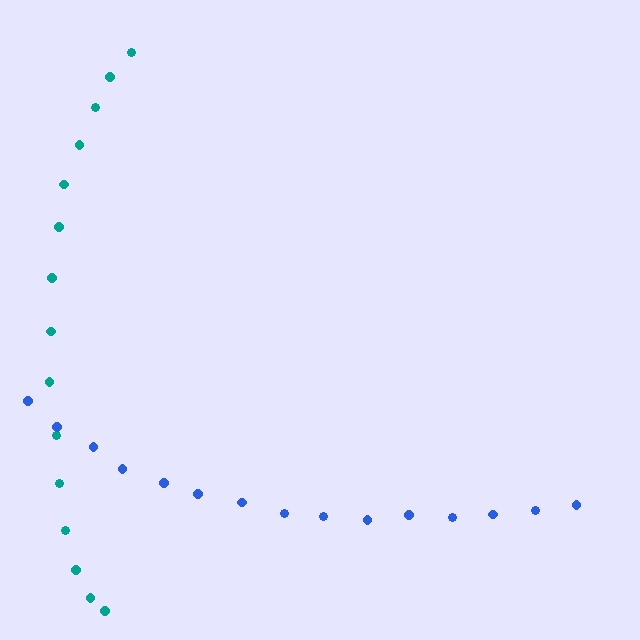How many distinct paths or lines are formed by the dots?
There are 2 distinct paths.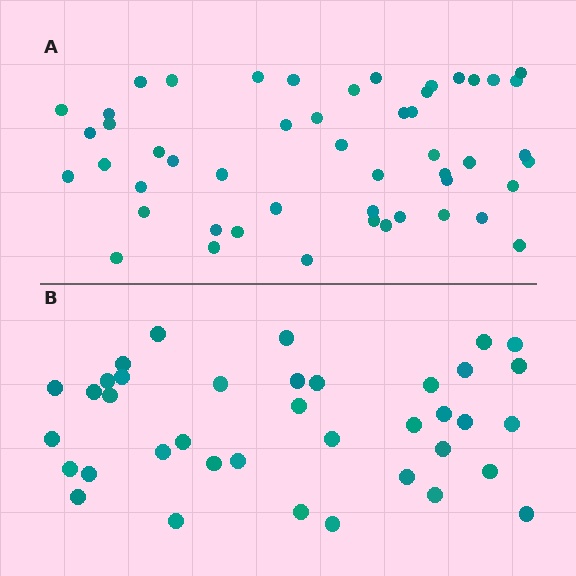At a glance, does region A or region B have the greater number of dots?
Region A (the top region) has more dots.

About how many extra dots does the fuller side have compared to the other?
Region A has roughly 12 or so more dots than region B.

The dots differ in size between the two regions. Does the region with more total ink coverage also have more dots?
No. Region B has more total ink coverage because its dots are larger, but region A actually contains more individual dots. Total area can be misleading — the number of items is what matters here.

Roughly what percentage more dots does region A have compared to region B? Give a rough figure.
About 30% more.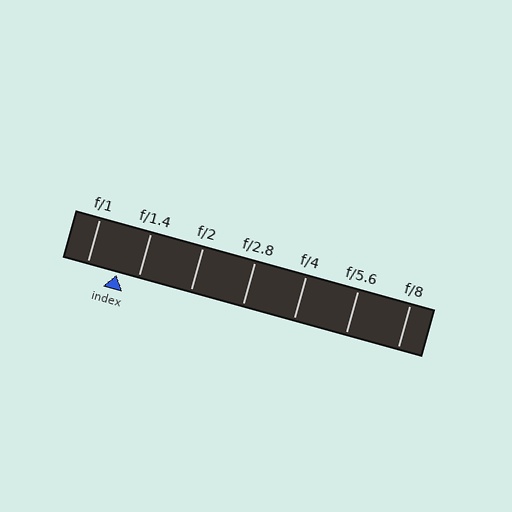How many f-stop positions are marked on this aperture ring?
There are 7 f-stop positions marked.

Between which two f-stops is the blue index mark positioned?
The index mark is between f/1 and f/1.4.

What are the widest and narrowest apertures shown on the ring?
The widest aperture shown is f/1 and the narrowest is f/8.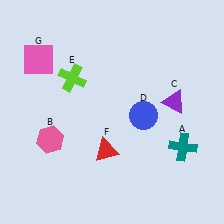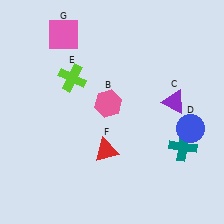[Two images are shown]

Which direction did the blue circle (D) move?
The blue circle (D) moved right.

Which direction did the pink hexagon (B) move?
The pink hexagon (B) moved right.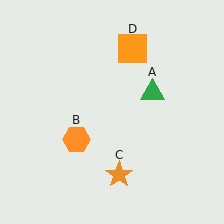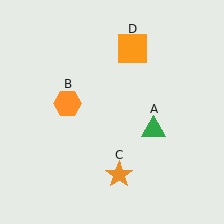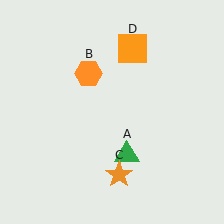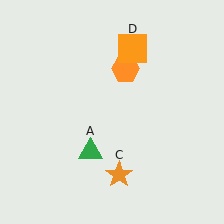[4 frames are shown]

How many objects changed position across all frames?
2 objects changed position: green triangle (object A), orange hexagon (object B).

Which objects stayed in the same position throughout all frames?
Orange star (object C) and orange square (object D) remained stationary.